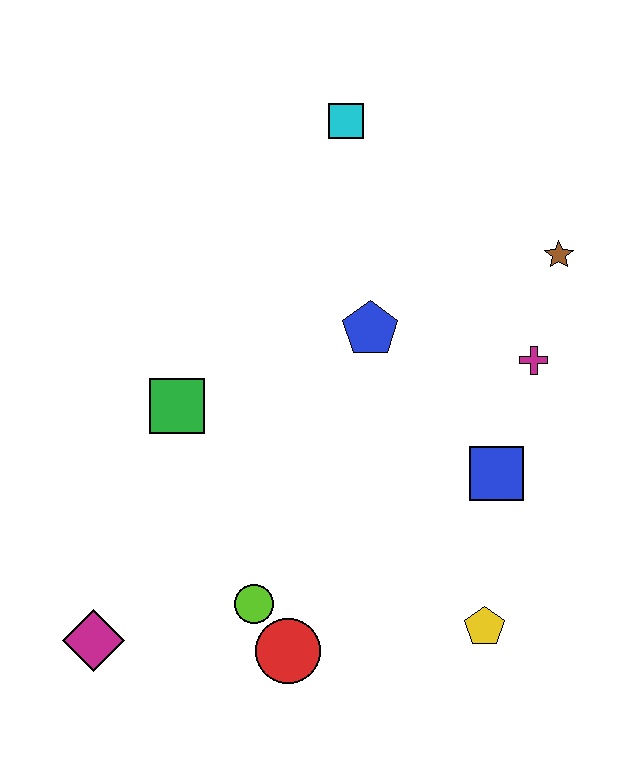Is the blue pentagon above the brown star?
No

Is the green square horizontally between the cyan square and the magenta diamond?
Yes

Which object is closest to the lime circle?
The red circle is closest to the lime circle.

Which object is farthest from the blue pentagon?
The magenta diamond is farthest from the blue pentagon.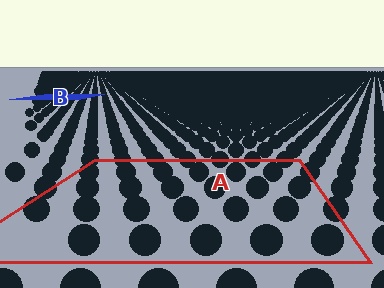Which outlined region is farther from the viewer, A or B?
Region B is farther from the viewer — the texture elements inside it appear smaller and more densely packed.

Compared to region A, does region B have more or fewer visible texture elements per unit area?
Region B has more texture elements per unit area — they are packed more densely because it is farther away.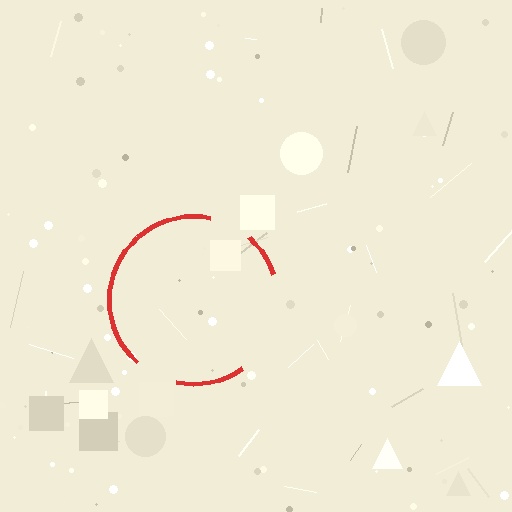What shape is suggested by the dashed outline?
The dashed outline suggests a circle.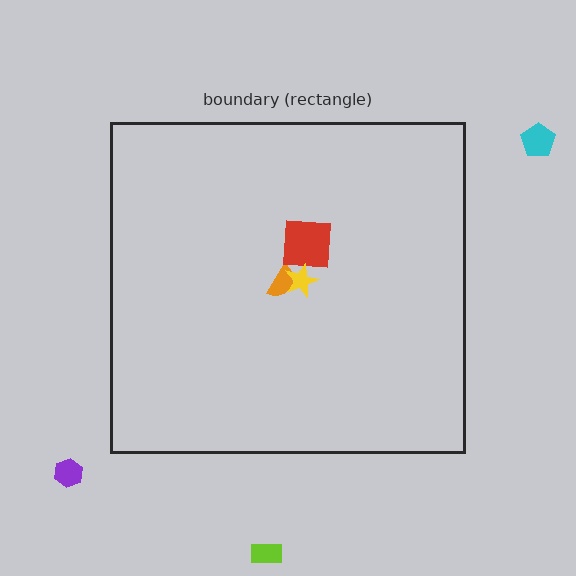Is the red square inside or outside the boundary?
Inside.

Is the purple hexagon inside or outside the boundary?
Outside.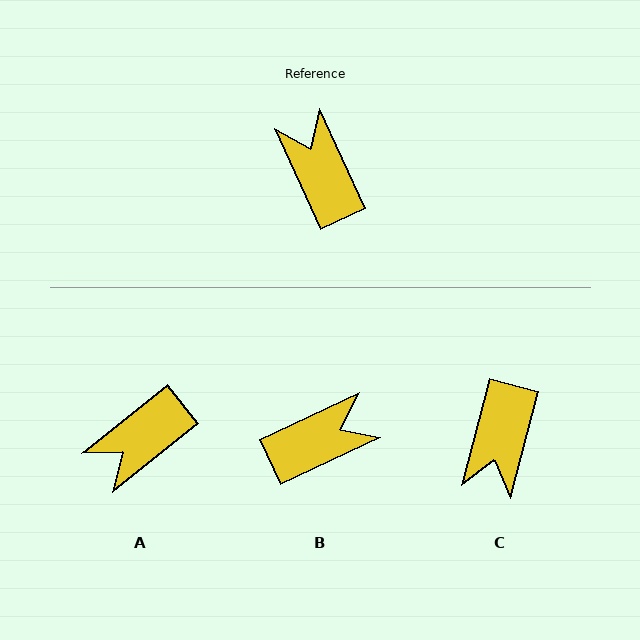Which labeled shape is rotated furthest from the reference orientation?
C, about 141 degrees away.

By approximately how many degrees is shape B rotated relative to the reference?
Approximately 89 degrees clockwise.